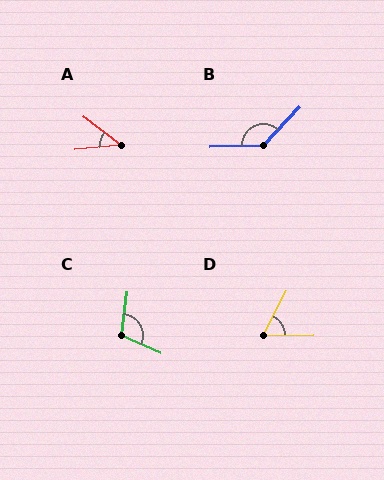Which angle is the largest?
B, at approximately 135 degrees.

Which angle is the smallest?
A, at approximately 42 degrees.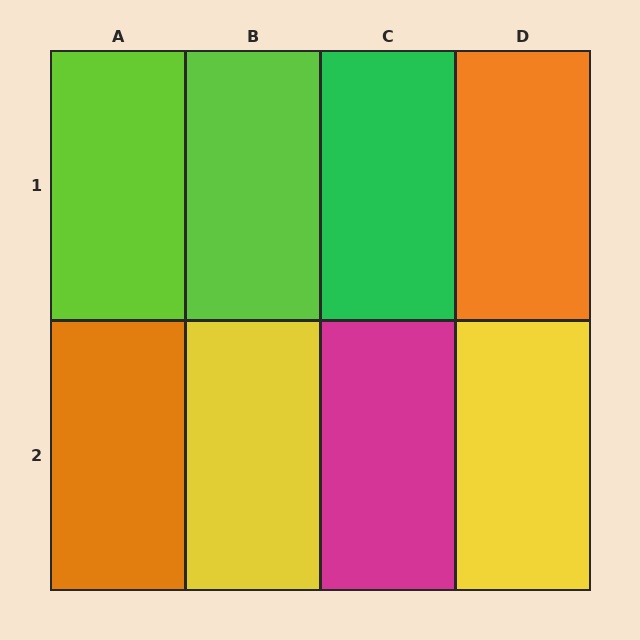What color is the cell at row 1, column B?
Lime.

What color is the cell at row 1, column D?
Orange.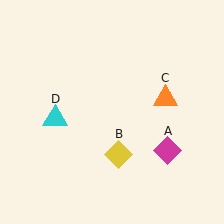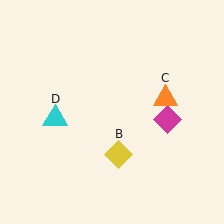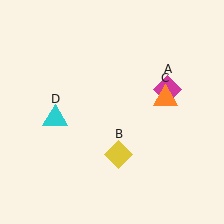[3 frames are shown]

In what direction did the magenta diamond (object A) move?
The magenta diamond (object A) moved up.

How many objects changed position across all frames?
1 object changed position: magenta diamond (object A).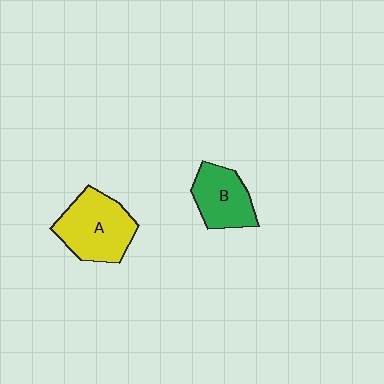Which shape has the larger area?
Shape A (yellow).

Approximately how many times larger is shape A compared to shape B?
Approximately 1.4 times.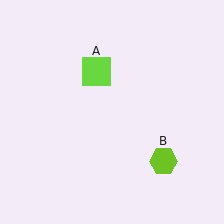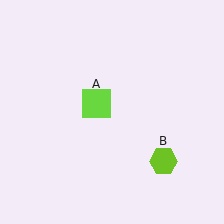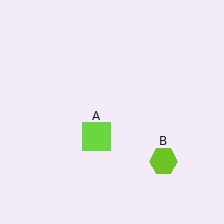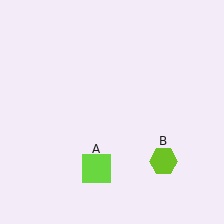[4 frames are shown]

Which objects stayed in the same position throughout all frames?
Lime hexagon (object B) remained stationary.